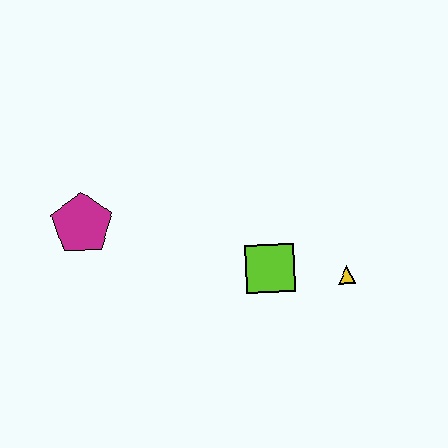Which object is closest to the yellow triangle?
The lime square is closest to the yellow triangle.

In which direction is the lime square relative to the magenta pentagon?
The lime square is to the right of the magenta pentagon.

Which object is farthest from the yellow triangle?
The magenta pentagon is farthest from the yellow triangle.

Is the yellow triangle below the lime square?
Yes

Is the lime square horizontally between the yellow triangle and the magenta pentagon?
Yes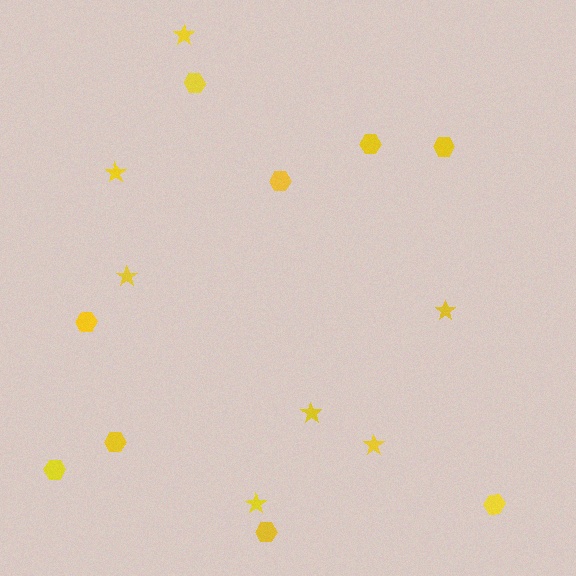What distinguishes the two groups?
There are 2 groups: one group of hexagons (9) and one group of stars (7).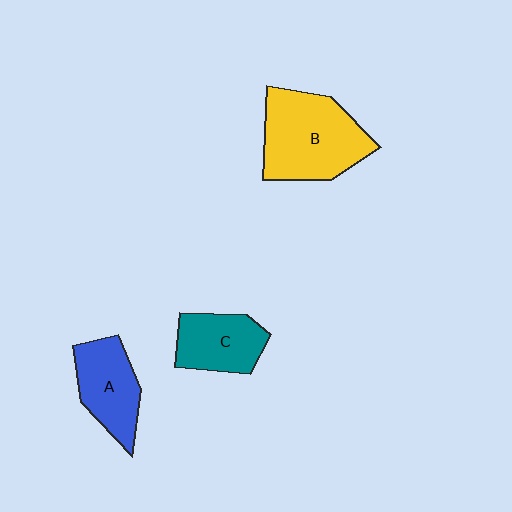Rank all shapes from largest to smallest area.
From largest to smallest: B (yellow), A (blue), C (teal).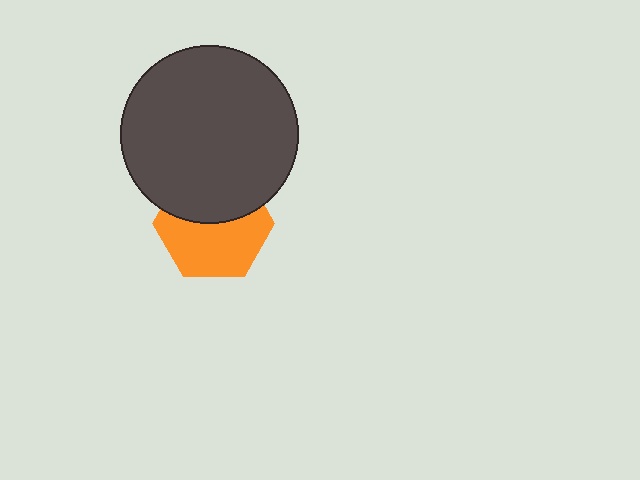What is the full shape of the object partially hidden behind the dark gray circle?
The partially hidden object is an orange hexagon.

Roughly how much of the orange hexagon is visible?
About half of it is visible (roughly 57%).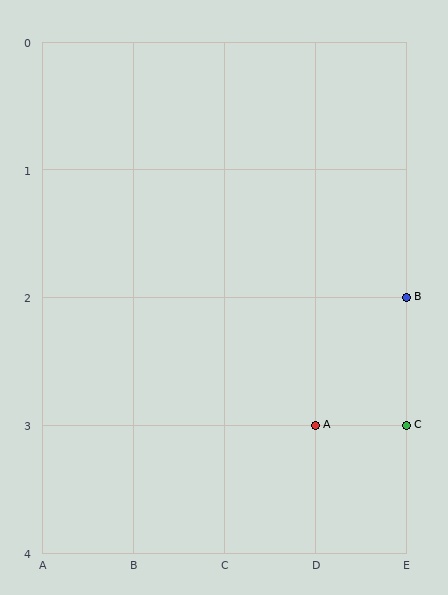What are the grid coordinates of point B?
Point B is at grid coordinates (E, 2).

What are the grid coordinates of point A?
Point A is at grid coordinates (D, 3).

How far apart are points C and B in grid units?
Points C and B are 1 row apart.